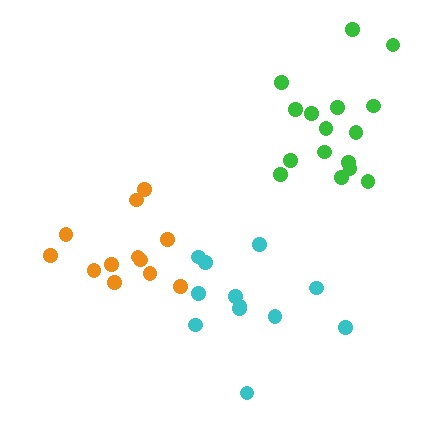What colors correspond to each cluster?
The clusters are colored: green, orange, cyan.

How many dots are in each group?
Group 1: 16 dots, Group 2: 12 dots, Group 3: 12 dots (40 total).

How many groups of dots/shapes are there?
There are 3 groups.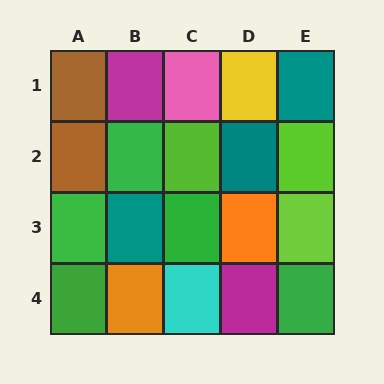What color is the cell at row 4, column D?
Magenta.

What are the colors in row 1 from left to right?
Brown, magenta, pink, yellow, teal.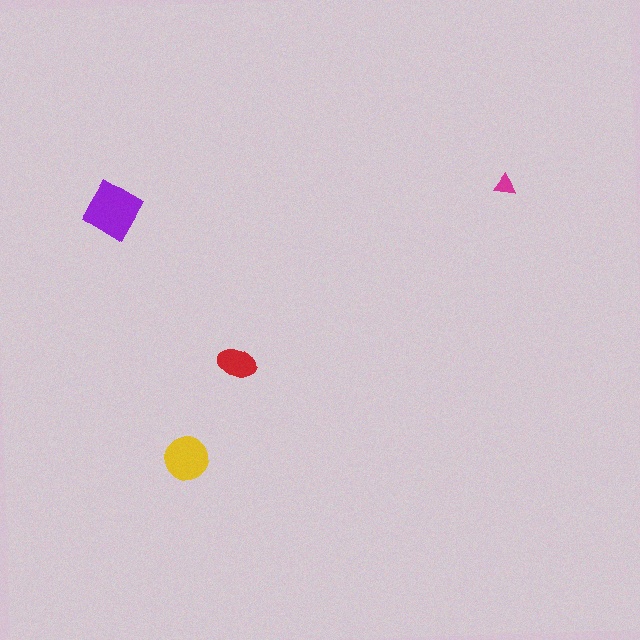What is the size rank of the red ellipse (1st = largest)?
3rd.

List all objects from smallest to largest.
The magenta triangle, the red ellipse, the yellow circle, the purple diamond.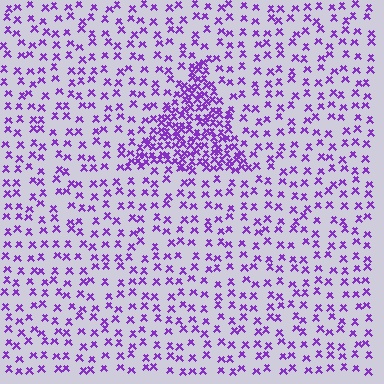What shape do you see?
I see a triangle.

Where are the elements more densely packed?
The elements are more densely packed inside the triangle boundary.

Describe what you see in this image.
The image contains small purple elements arranged at two different densities. A triangle-shaped region is visible where the elements are more densely packed than the surrounding area.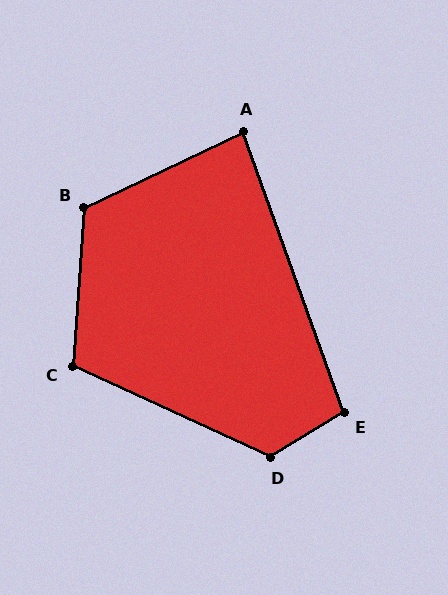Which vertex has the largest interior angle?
D, at approximately 124 degrees.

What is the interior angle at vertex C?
Approximately 111 degrees (obtuse).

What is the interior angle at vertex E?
Approximately 101 degrees (obtuse).